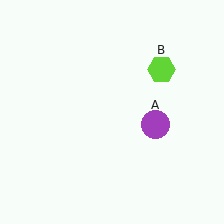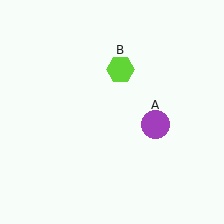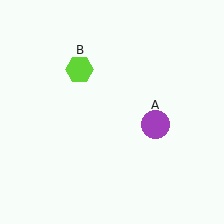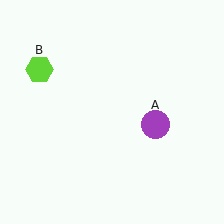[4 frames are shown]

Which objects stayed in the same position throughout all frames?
Purple circle (object A) remained stationary.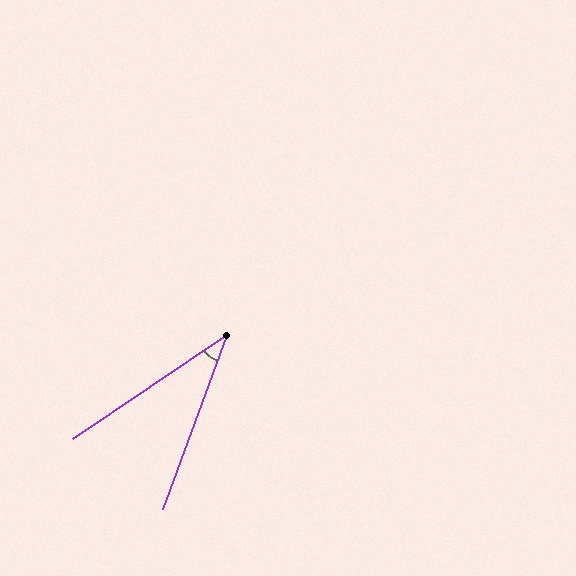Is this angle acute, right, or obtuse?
It is acute.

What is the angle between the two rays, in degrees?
Approximately 36 degrees.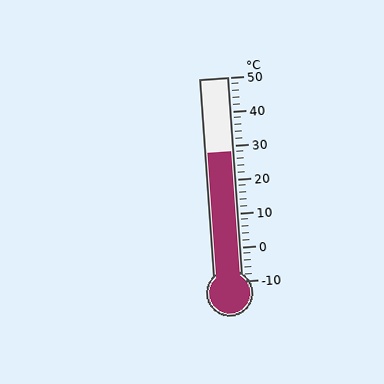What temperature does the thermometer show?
The thermometer shows approximately 28°C.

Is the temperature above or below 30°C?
The temperature is below 30°C.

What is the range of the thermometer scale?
The thermometer scale ranges from -10°C to 50°C.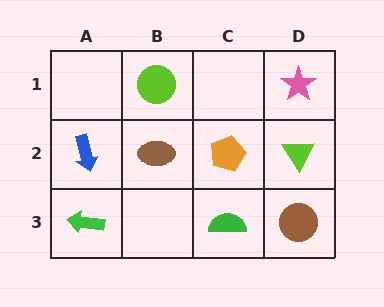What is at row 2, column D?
A lime triangle.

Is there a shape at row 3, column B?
No, that cell is empty.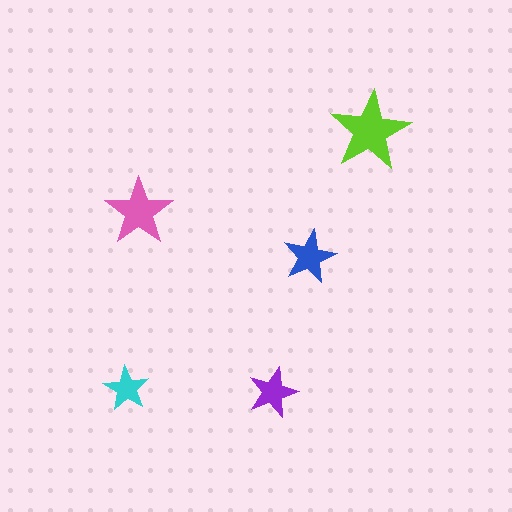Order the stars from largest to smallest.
the lime one, the pink one, the blue one, the purple one, the cyan one.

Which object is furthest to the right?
The lime star is rightmost.